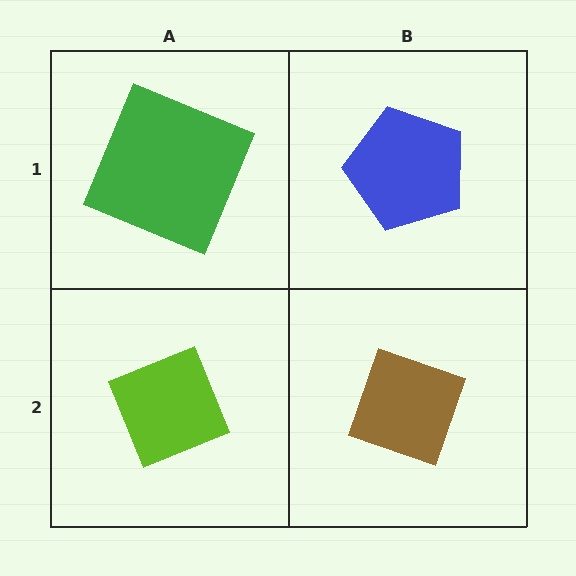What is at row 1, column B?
A blue pentagon.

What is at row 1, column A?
A green square.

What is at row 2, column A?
A lime diamond.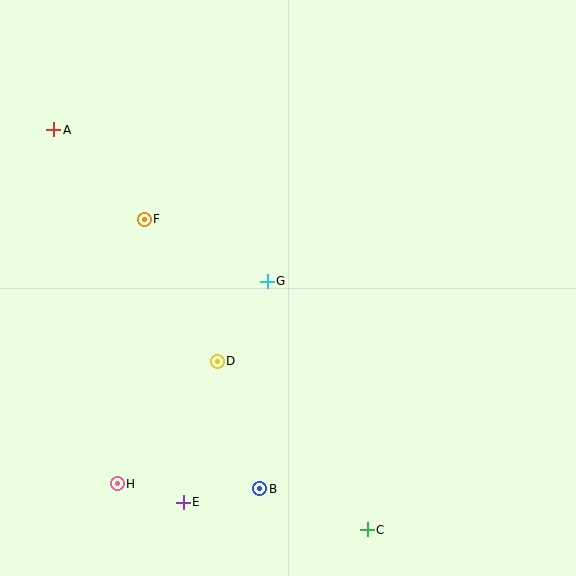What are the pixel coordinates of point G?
Point G is at (267, 281).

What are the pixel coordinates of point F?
Point F is at (144, 219).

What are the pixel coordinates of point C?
Point C is at (367, 530).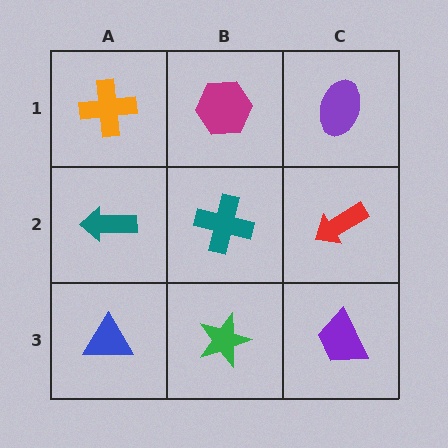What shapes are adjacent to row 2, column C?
A purple ellipse (row 1, column C), a purple trapezoid (row 3, column C), a teal cross (row 2, column B).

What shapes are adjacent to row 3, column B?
A teal cross (row 2, column B), a blue triangle (row 3, column A), a purple trapezoid (row 3, column C).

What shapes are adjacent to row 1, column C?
A red arrow (row 2, column C), a magenta hexagon (row 1, column B).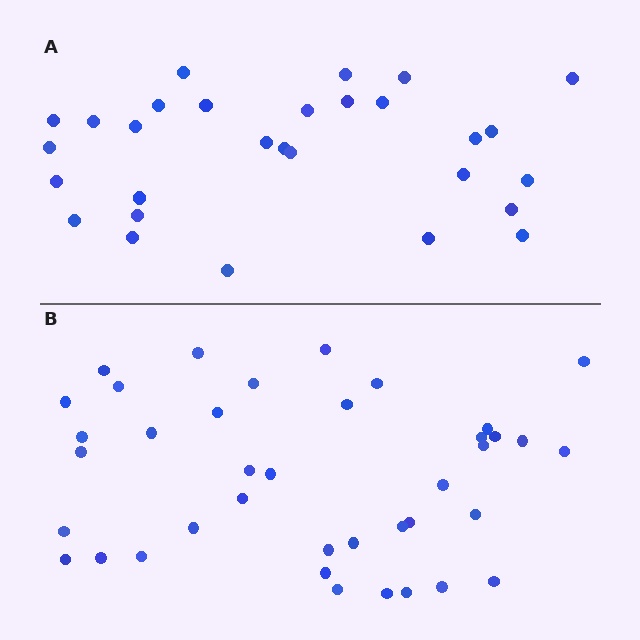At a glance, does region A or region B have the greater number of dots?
Region B (the bottom region) has more dots.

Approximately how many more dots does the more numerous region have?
Region B has roughly 10 or so more dots than region A.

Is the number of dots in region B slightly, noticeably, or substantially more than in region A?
Region B has noticeably more, but not dramatically so. The ratio is roughly 1.3 to 1.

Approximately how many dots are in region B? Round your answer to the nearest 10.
About 40 dots. (The exact count is 39, which rounds to 40.)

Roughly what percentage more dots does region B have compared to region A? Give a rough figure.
About 35% more.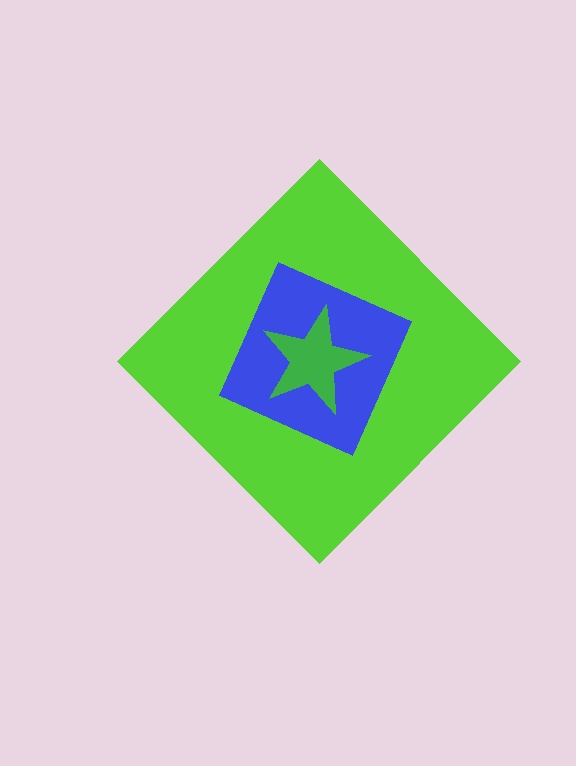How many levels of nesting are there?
3.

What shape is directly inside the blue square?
The green star.